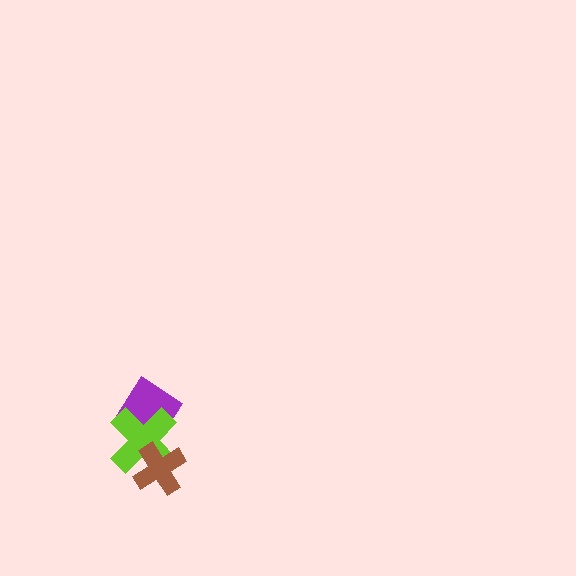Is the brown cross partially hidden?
No, no other shape covers it.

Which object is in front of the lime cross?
The brown cross is in front of the lime cross.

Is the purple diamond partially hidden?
Yes, it is partially covered by another shape.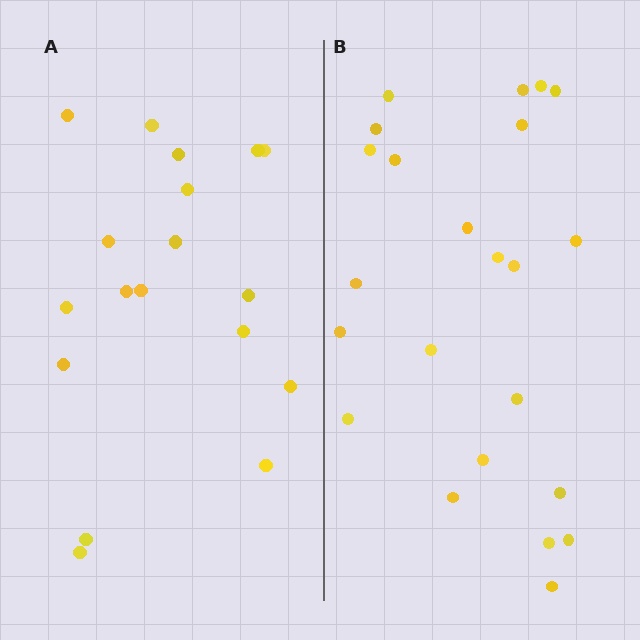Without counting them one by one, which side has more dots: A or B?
Region B (the right region) has more dots.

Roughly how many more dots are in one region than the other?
Region B has about 5 more dots than region A.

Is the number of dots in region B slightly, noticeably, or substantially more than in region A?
Region B has noticeably more, but not dramatically so. The ratio is roughly 1.3 to 1.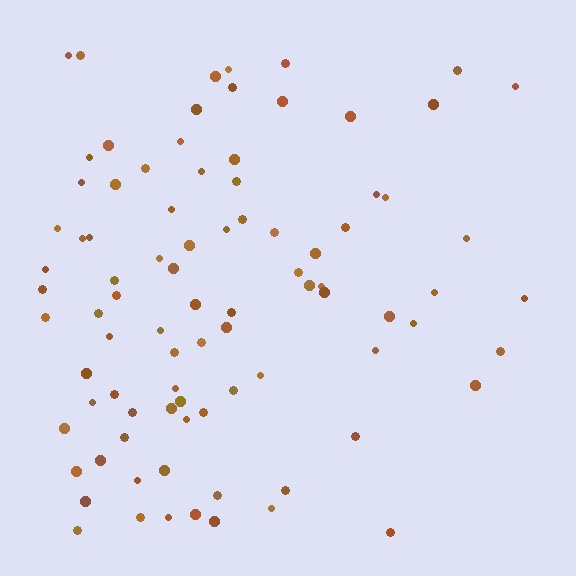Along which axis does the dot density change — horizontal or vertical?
Horizontal.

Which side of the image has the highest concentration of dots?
The left.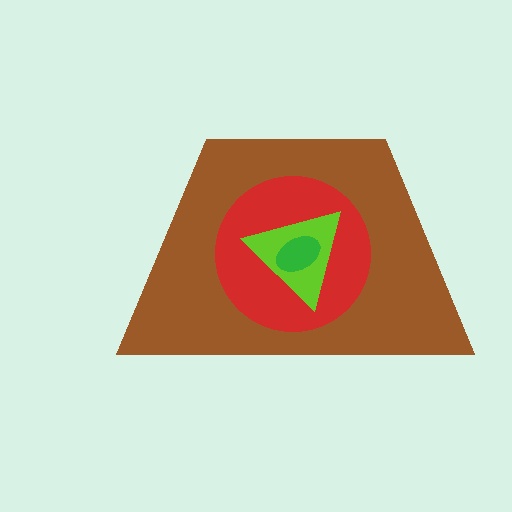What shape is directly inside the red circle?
The lime triangle.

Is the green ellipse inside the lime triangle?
Yes.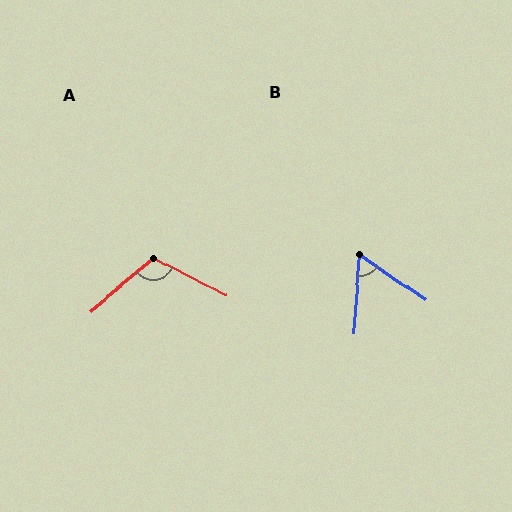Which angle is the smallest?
B, at approximately 59 degrees.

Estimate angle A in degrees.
Approximately 112 degrees.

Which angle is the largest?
A, at approximately 112 degrees.